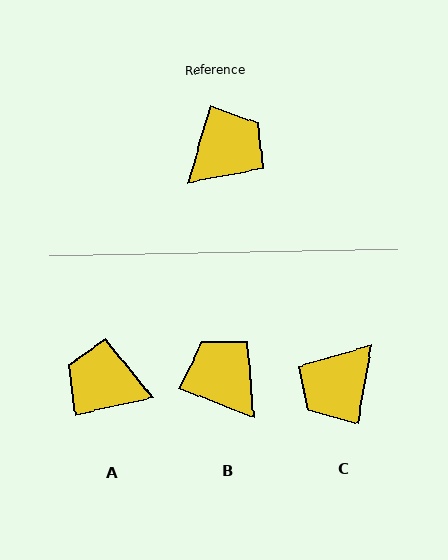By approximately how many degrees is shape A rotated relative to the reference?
Approximately 118 degrees counter-clockwise.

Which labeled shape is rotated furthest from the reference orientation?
C, about 174 degrees away.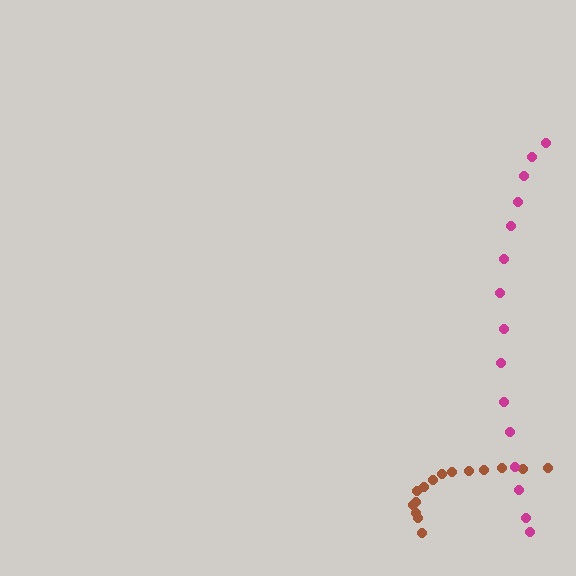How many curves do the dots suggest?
There are 2 distinct paths.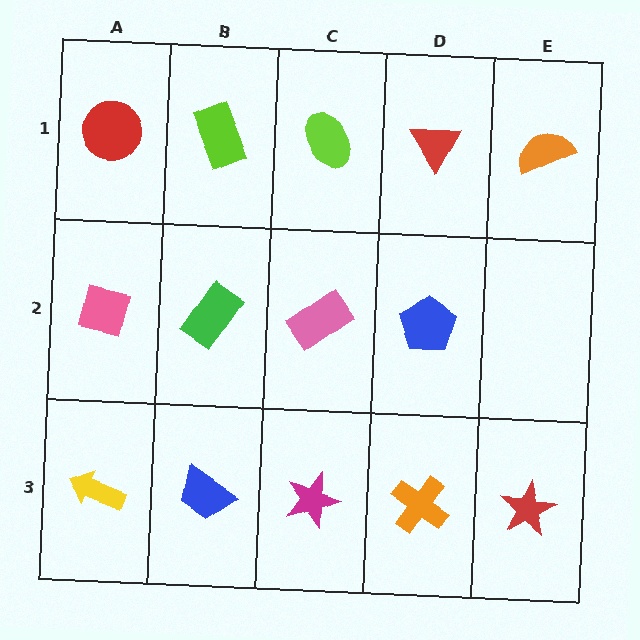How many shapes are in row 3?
5 shapes.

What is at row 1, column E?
An orange semicircle.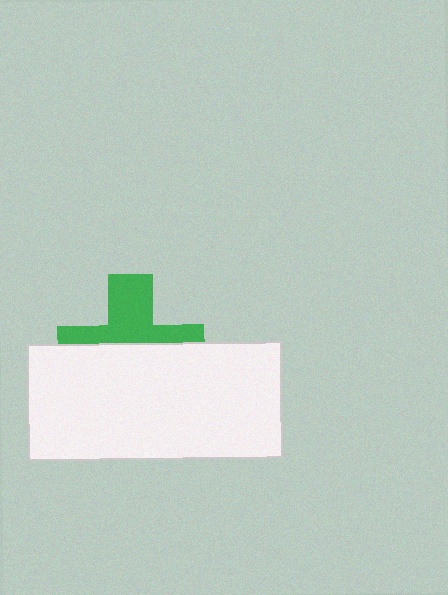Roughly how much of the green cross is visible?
A small part of it is visible (roughly 44%).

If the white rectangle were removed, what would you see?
You would see the complete green cross.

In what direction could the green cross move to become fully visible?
The green cross could move up. That would shift it out from behind the white rectangle entirely.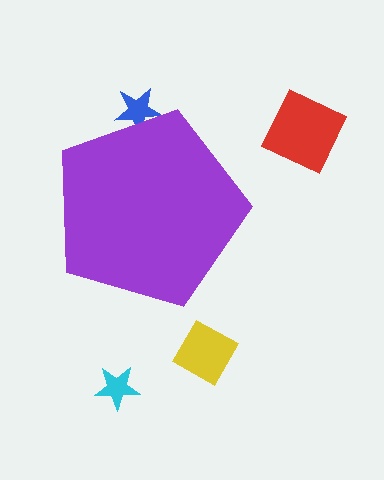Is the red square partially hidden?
No, the red square is fully visible.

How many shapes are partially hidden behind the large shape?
1 shape is partially hidden.